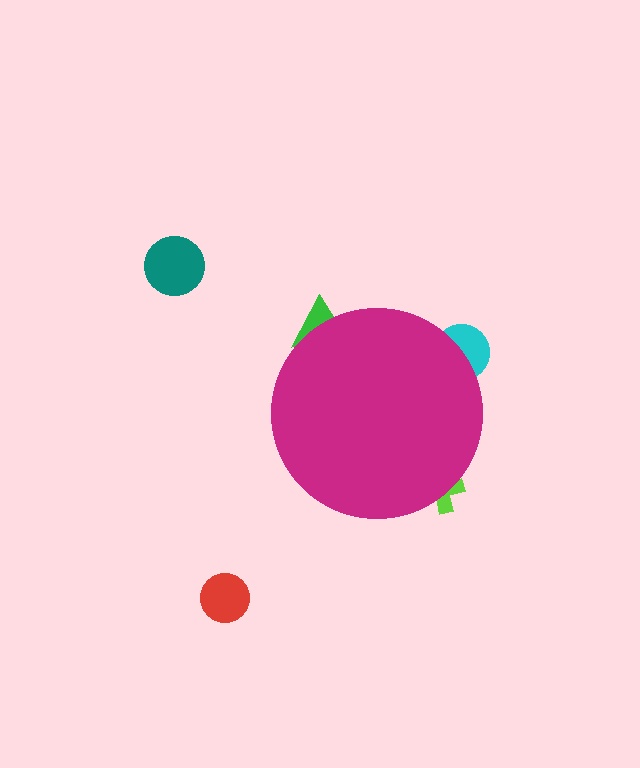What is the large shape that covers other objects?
A magenta circle.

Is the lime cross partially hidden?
Yes, the lime cross is partially hidden behind the magenta circle.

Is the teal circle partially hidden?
No, the teal circle is fully visible.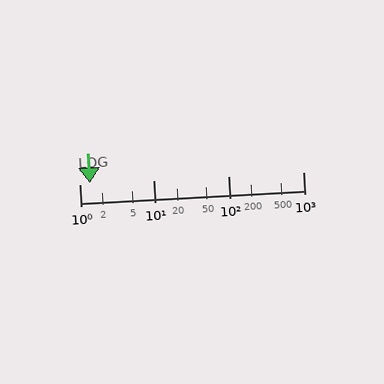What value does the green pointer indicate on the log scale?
The pointer indicates approximately 1.4.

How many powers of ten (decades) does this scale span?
The scale spans 3 decades, from 1 to 1000.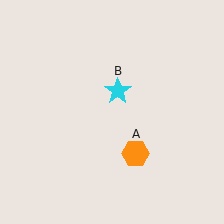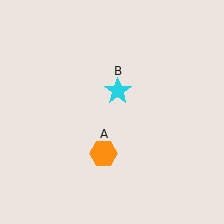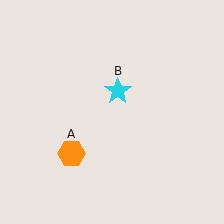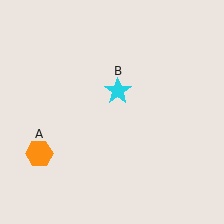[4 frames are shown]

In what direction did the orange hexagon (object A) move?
The orange hexagon (object A) moved left.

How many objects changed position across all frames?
1 object changed position: orange hexagon (object A).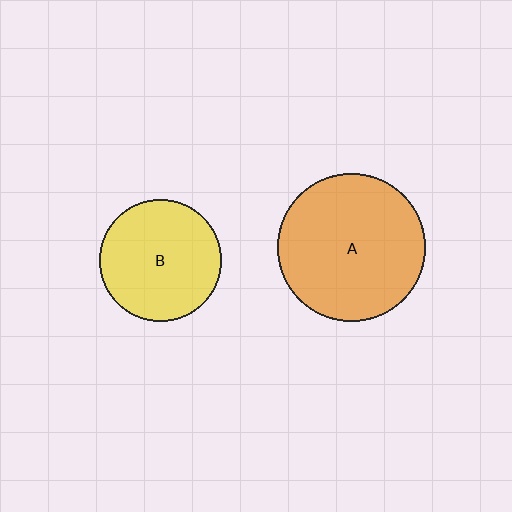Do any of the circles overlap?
No, none of the circles overlap.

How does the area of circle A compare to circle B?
Approximately 1.5 times.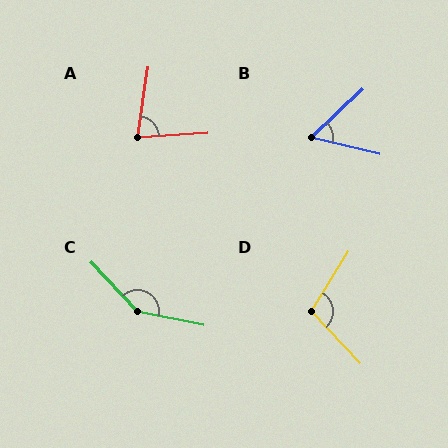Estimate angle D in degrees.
Approximately 105 degrees.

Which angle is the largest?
C, at approximately 145 degrees.